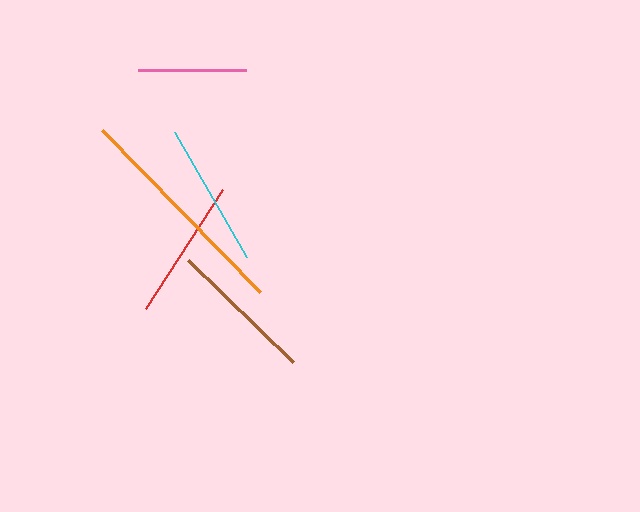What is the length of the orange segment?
The orange segment is approximately 227 pixels long.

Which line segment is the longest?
The orange line is the longest at approximately 227 pixels.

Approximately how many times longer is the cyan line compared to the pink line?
The cyan line is approximately 1.3 times the length of the pink line.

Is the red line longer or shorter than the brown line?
The brown line is longer than the red line.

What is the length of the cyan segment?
The cyan segment is approximately 144 pixels long.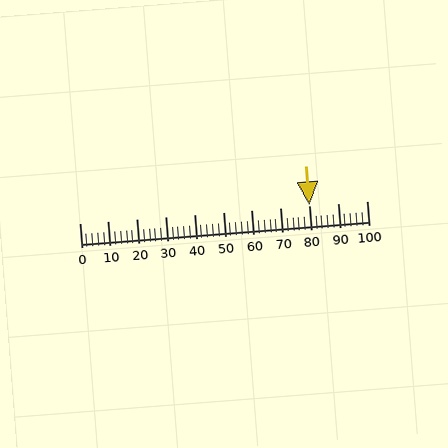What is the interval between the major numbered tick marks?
The major tick marks are spaced 10 units apart.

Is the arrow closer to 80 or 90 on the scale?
The arrow is closer to 80.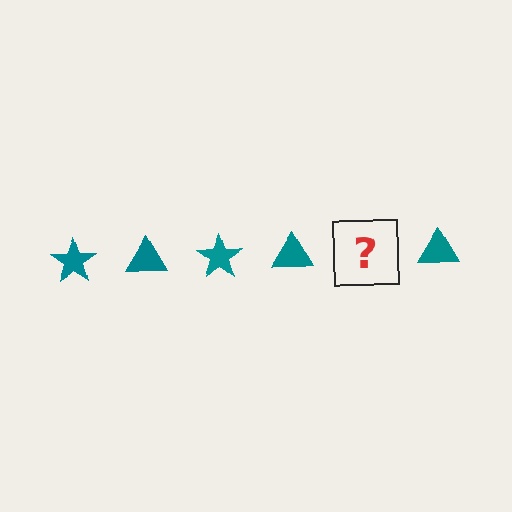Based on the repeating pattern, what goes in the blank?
The blank should be a teal star.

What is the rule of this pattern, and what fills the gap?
The rule is that the pattern cycles through star, triangle shapes in teal. The gap should be filled with a teal star.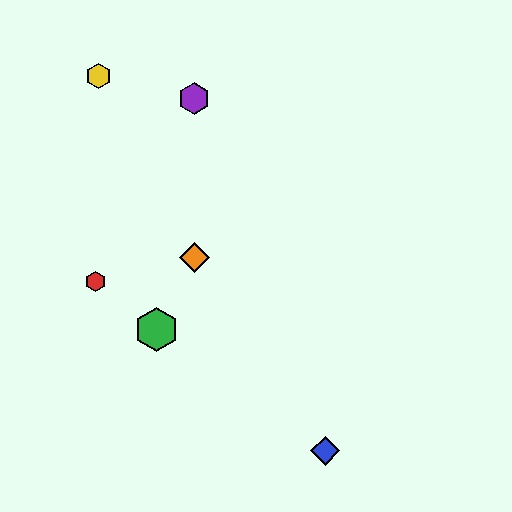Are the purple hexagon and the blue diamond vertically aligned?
No, the purple hexagon is at x≈194 and the blue diamond is at x≈325.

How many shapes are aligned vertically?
2 shapes (the purple hexagon, the orange diamond) are aligned vertically.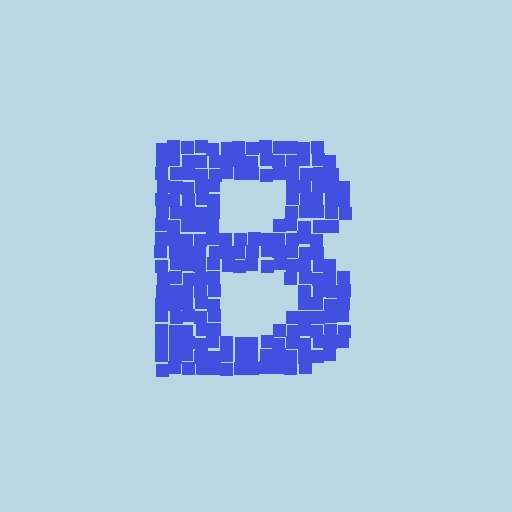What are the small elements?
The small elements are squares.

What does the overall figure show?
The overall figure shows the letter B.